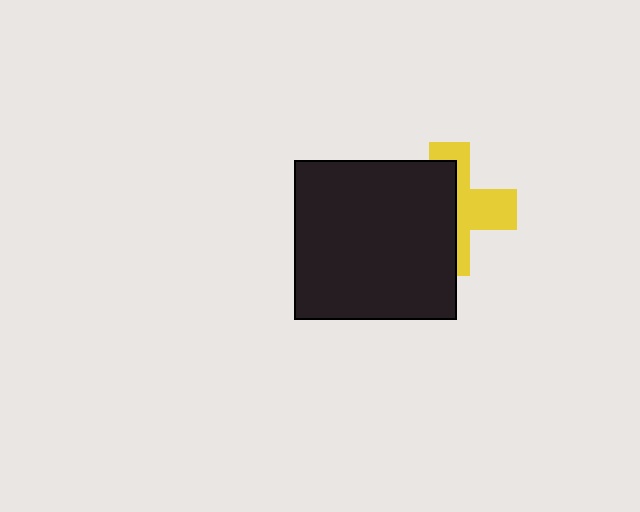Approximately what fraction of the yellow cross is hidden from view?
Roughly 56% of the yellow cross is hidden behind the black rectangle.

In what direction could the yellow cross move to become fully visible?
The yellow cross could move right. That would shift it out from behind the black rectangle entirely.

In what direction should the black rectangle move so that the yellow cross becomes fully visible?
The black rectangle should move left. That is the shortest direction to clear the overlap and leave the yellow cross fully visible.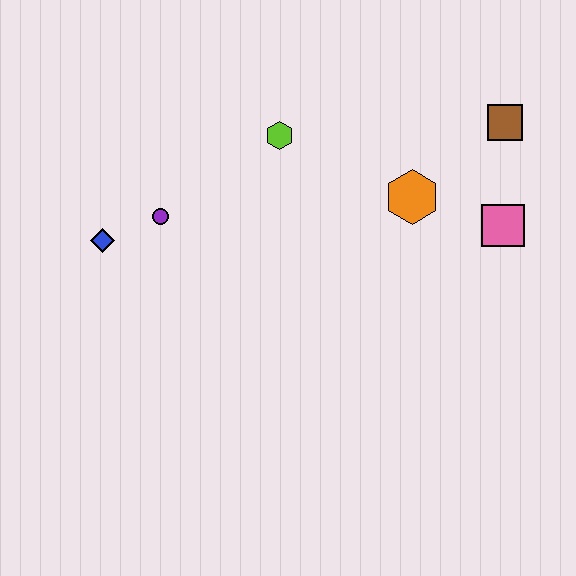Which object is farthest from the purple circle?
The brown square is farthest from the purple circle.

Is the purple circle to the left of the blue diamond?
No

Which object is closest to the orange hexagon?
The pink square is closest to the orange hexagon.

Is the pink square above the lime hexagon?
No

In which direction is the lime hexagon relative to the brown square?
The lime hexagon is to the left of the brown square.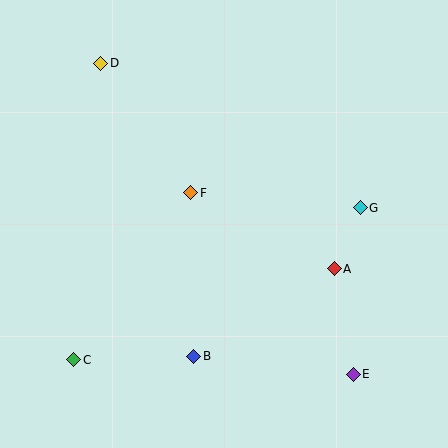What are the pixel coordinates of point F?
Point F is at (191, 193).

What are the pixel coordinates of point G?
Point G is at (360, 208).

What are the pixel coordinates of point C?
Point C is at (74, 360).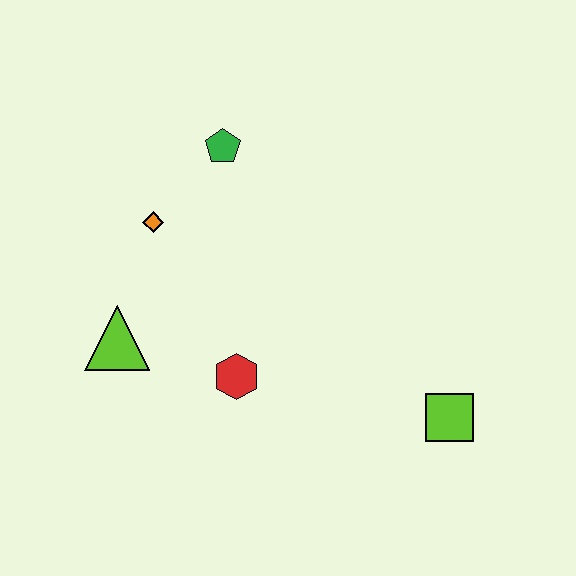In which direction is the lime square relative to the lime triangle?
The lime square is to the right of the lime triangle.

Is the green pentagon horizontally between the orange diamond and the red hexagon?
Yes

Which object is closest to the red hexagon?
The lime triangle is closest to the red hexagon.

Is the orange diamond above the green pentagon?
No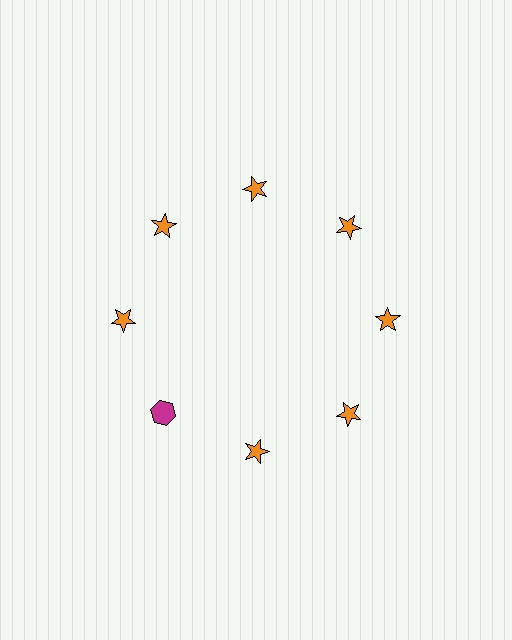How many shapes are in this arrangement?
There are 8 shapes arranged in a ring pattern.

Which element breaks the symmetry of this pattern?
The magenta hexagon at roughly the 8 o'clock position breaks the symmetry. All other shapes are orange stars.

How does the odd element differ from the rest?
It differs in both color (magenta instead of orange) and shape (hexagon instead of star).